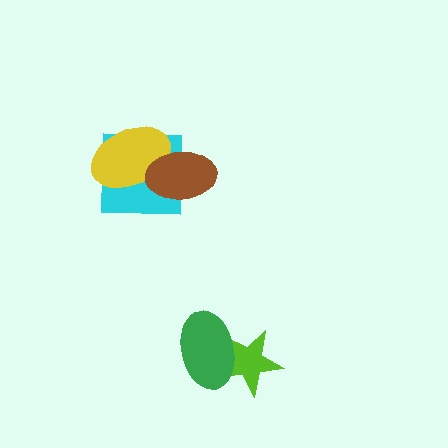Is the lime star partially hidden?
Yes, it is partially covered by another shape.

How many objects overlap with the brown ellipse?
2 objects overlap with the brown ellipse.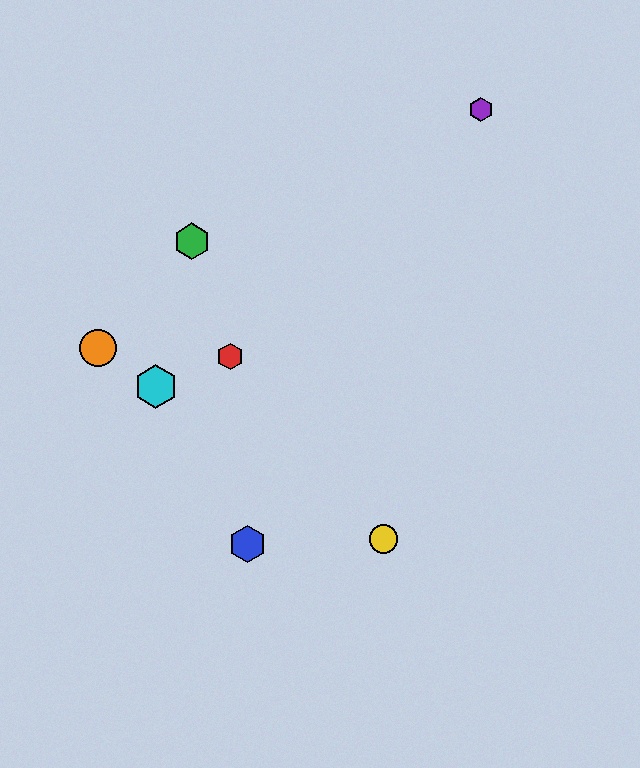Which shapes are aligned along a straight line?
The yellow circle, the orange circle, the cyan hexagon are aligned along a straight line.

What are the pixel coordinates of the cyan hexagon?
The cyan hexagon is at (156, 387).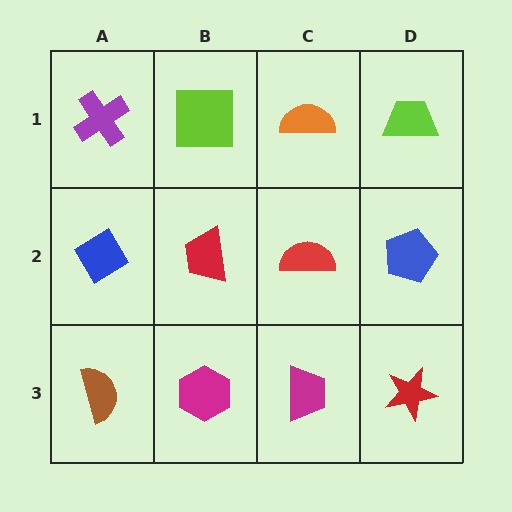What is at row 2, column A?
A blue diamond.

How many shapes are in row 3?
4 shapes.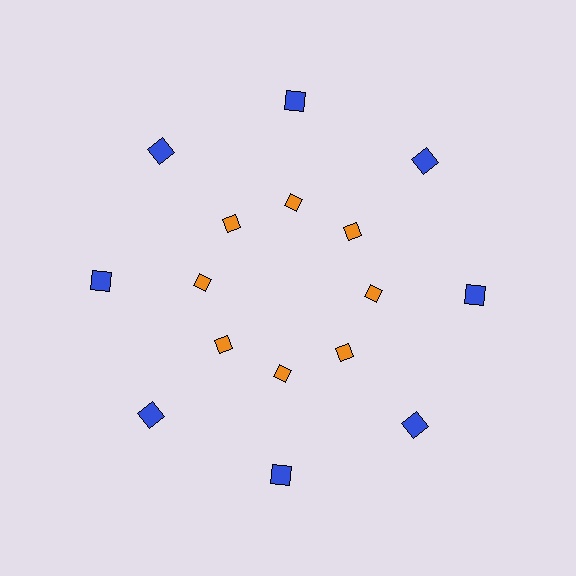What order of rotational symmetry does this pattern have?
This pattern has 8-fold rotational symmetry.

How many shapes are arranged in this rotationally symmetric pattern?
There are 16 shapes, arranged in 8 groups of 2.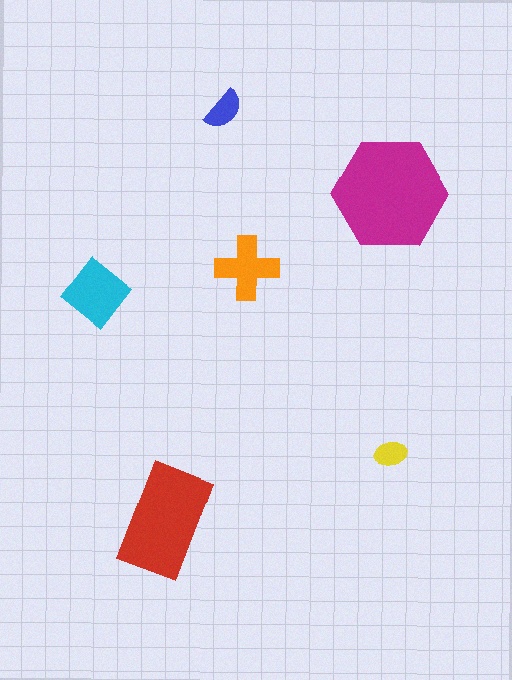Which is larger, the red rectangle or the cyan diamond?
The red rectangle.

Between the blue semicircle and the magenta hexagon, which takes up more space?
The magenta hexagon.